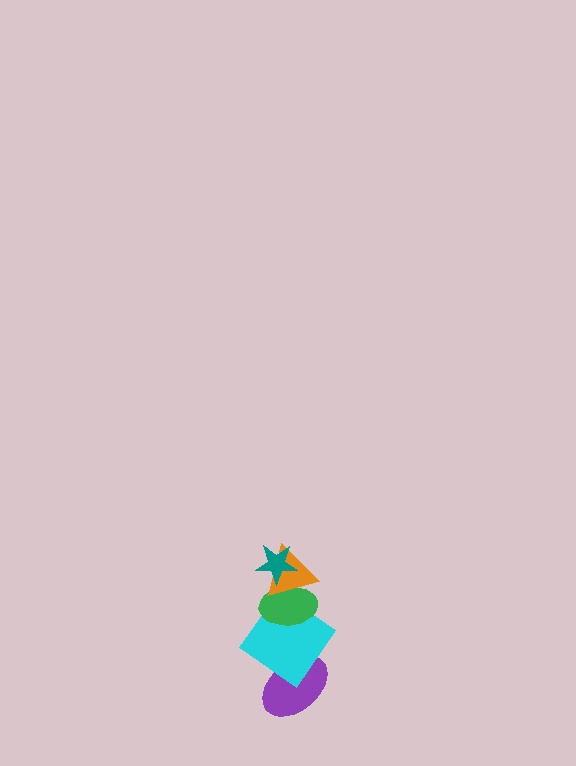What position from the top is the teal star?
The teal star is 1st from the top.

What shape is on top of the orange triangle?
The teal star is on top of the orange triangle.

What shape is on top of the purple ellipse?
The cyan diamond is on top of the purple ellipse.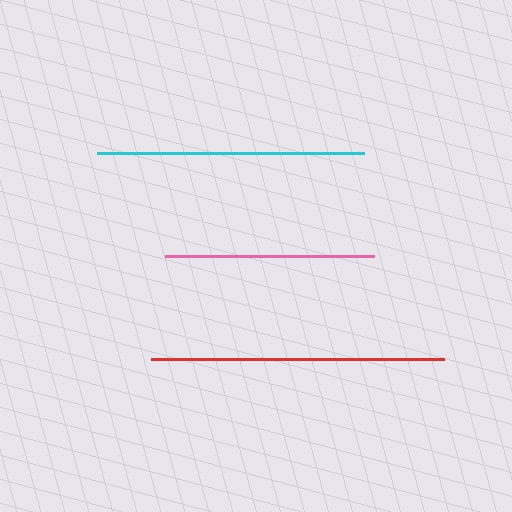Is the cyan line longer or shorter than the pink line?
The cyan line is longer than the pink line.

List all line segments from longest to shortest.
From longest to shortest: red, cyan, pink.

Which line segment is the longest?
The red line is the longest at approximately 293 pixels.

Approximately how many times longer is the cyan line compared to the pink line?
The cyan line is approximately 1.3 times the length of the pink line.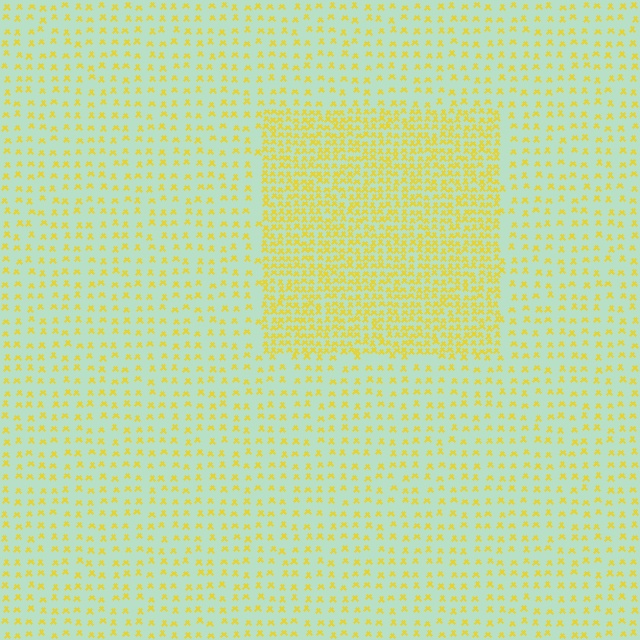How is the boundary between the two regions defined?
The boundary is defined by a change in element density (approximately 2.5x ratio). All elements are the same color, size, and shape.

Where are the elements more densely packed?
The elements are more densely packed inside the rectangle boundary.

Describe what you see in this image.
The image contains small yellow elements arranged at two different densities. A rectangle-shaped region is visible where the elements are more densely packed than the surrounding area.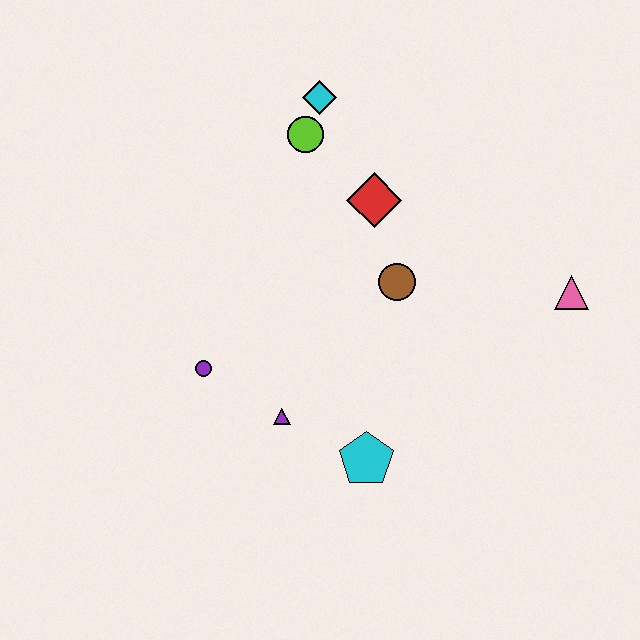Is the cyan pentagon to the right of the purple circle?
Yes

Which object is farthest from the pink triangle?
The purple circle is farthest from the pink triangle.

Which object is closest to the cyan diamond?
The lime circle is closest to the cyan diamond.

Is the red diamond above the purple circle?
Yes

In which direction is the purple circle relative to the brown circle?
The purple circle is to the left of the brown circle.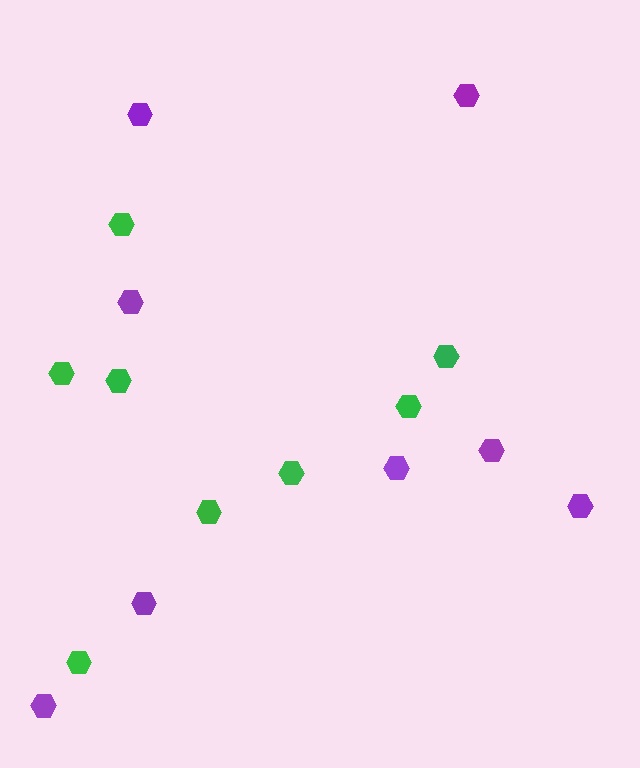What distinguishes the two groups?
There are 2 groups: one group of purple hexagons (8) and one group of green hexagons (8).